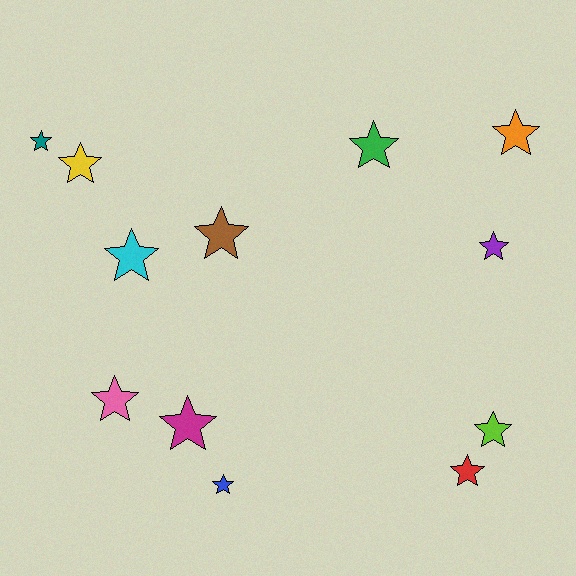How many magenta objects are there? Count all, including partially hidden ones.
There is 1 magenta object.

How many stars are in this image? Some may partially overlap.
There are 12 stars.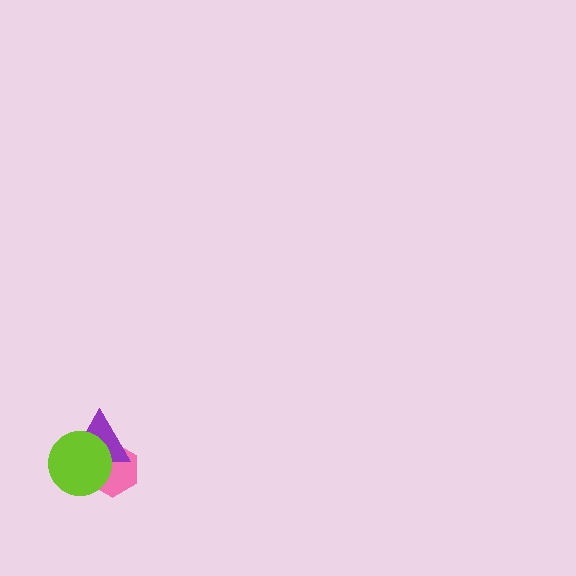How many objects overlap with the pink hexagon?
2 objects overlap with the pink hexagon.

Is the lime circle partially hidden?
No, no other shape covers it.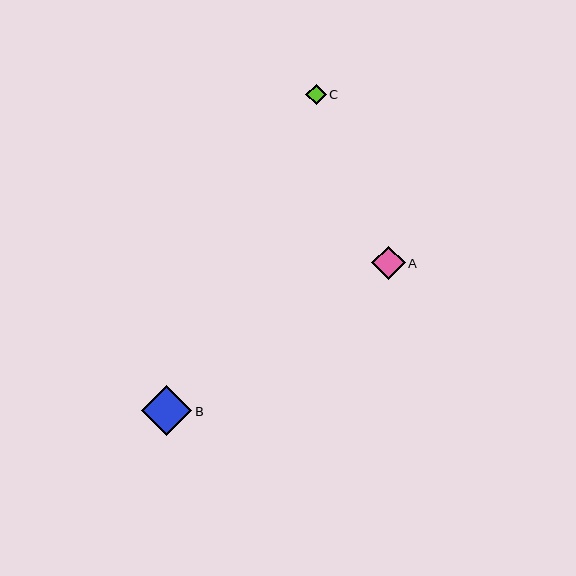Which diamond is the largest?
Diamond B is the largest with a size of approximately 50 pixels.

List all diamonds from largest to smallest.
From largest to smallest: B, A, C.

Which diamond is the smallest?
Diamond C is the smallest with a size of approximately 20 pixels.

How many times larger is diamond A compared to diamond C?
Diamond A is approximately 1.7 times the size of diamond C.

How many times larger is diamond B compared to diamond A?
Diamond B is approximately 1.5 times the size of diamond A.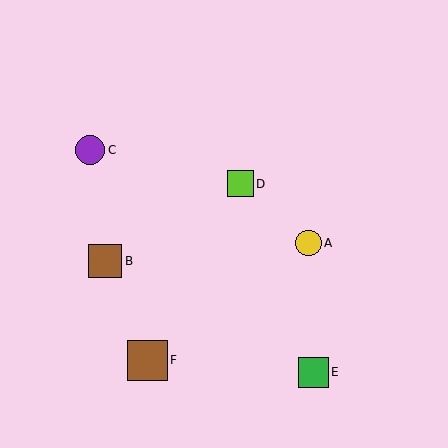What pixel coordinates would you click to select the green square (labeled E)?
Click at (314, 372) to select the green square E.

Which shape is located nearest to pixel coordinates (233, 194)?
The lime square (labeled D) at (241, 184) is nearest to that location.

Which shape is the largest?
The brown square (labeled F) is the largest.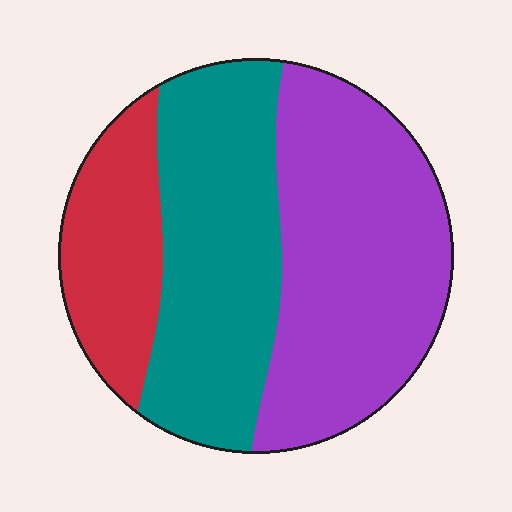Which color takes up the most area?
Purple, at roughly 45%.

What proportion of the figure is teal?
Teal takes up about three eighths (3/8) of the figure.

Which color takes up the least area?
Red, at roughly 20%.